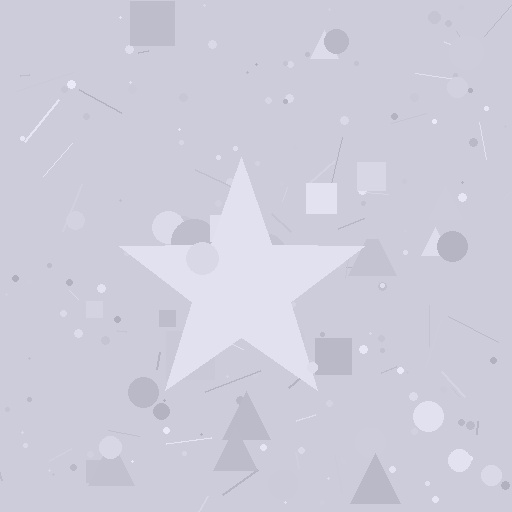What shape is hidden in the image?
A star is hidden in the image.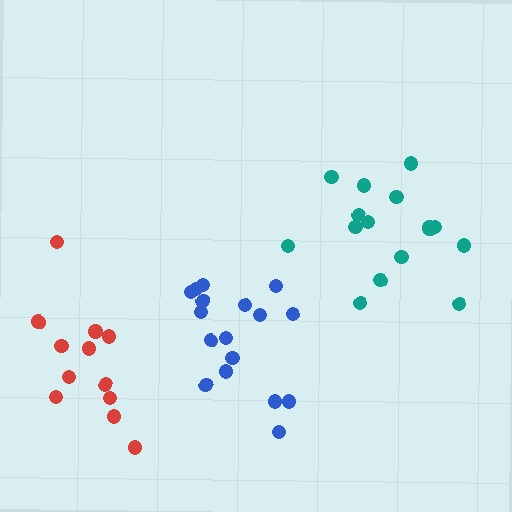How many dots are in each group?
Group 1: 12 dots, Group 2: 17 dots, Group 3: 17 dots (46 total).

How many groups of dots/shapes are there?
There are 3 groups.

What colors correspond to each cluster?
The clusters are colored: red, blue, teal.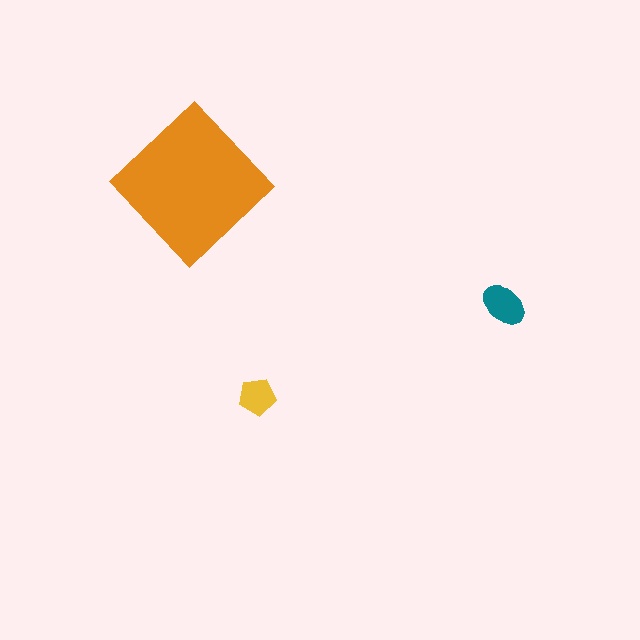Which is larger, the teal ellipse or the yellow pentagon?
The teal ellipse.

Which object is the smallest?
The yellow pentagon.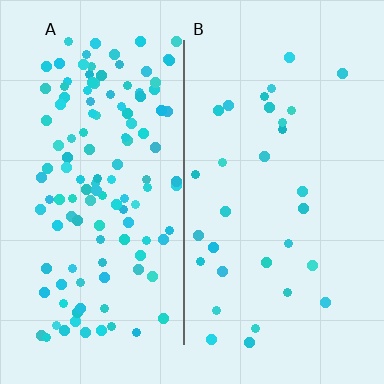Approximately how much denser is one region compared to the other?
Approximately 4.1× — region A over region B.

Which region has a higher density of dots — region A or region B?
A (the left).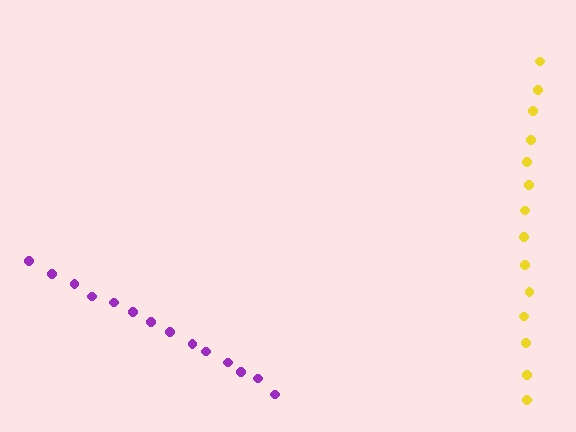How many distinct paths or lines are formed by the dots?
There are 2 distinct paths.